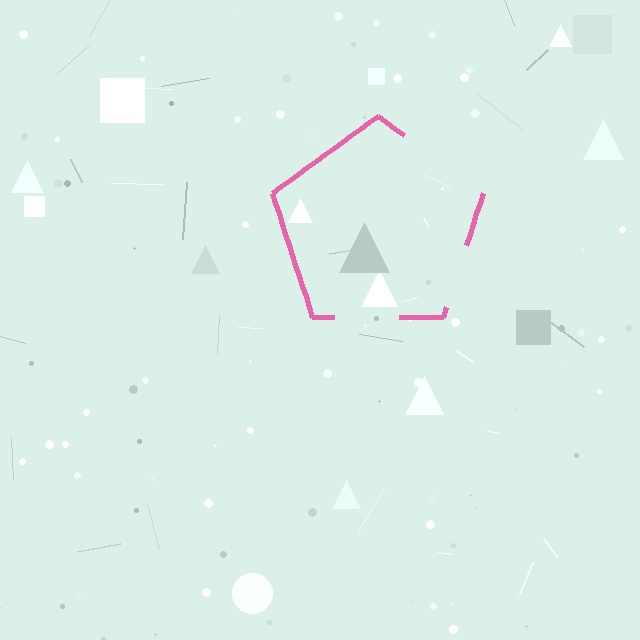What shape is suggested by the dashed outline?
The dashed outline suggests a pentagon.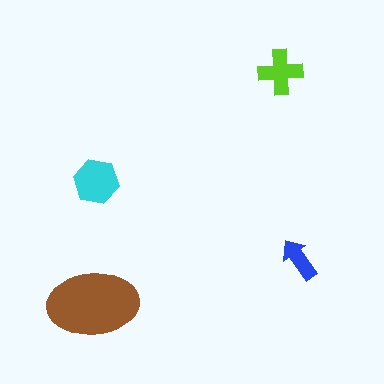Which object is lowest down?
The brown ellipse is bottommost.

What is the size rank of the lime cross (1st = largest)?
3rd.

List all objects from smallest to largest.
The blue arrow, the lime cross, the cyan hexagon, the brown ellipse.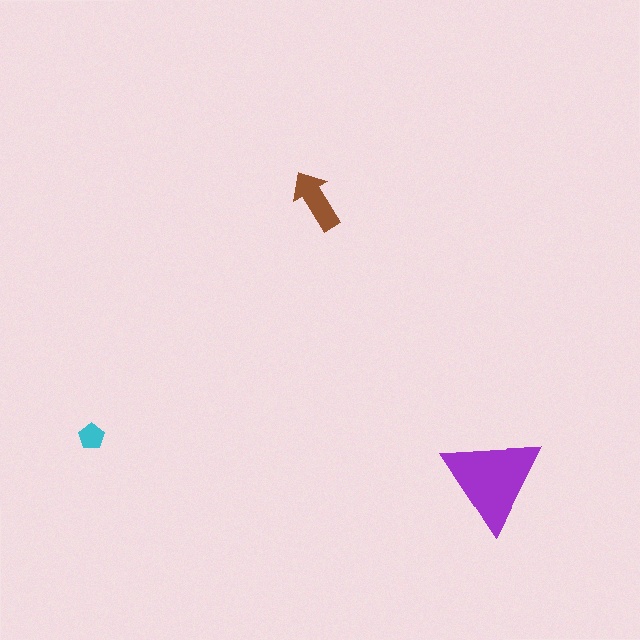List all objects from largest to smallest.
The purple triangle, the brown arrow, the cyan pentagon.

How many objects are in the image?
There are 3 objects in the image.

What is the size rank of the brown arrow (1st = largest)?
2nd.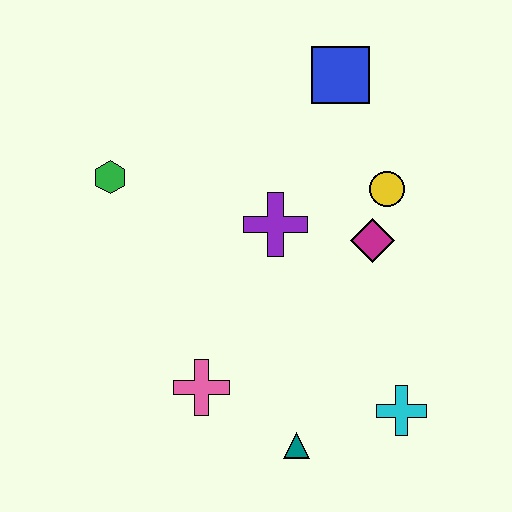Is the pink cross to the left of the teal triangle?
Yes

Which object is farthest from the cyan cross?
The green hexagon is farthest from the cyan cross.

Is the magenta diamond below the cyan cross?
No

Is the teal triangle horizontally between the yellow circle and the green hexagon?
Yes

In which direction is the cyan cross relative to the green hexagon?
The cyan cross is to the right of the green hexagon.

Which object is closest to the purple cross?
The magenta diamond is closest to the purple cross.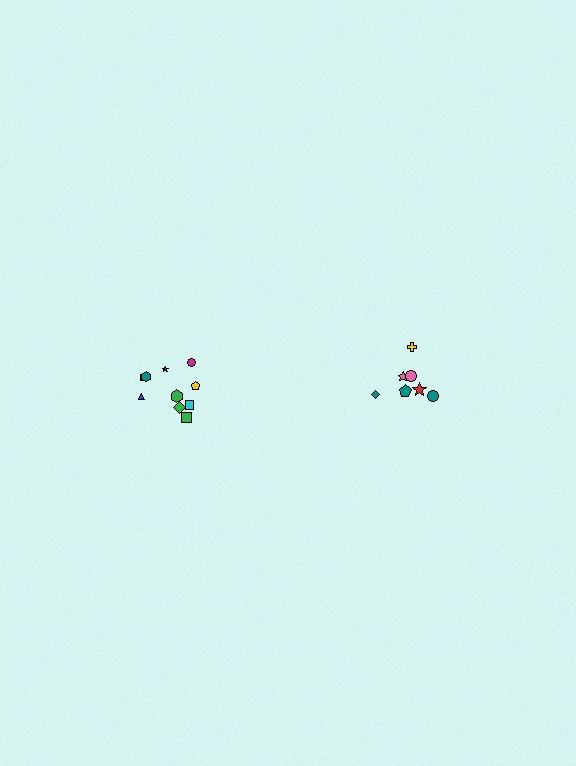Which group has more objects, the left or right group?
The left group.